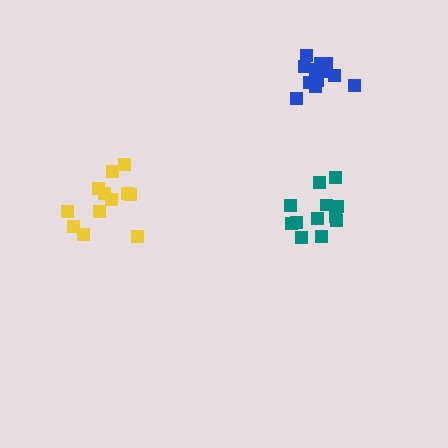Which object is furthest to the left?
The yellow cluster is leftmost.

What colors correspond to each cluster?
The clusters are colored: blue, yellow, teal.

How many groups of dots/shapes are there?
There are 3 groups.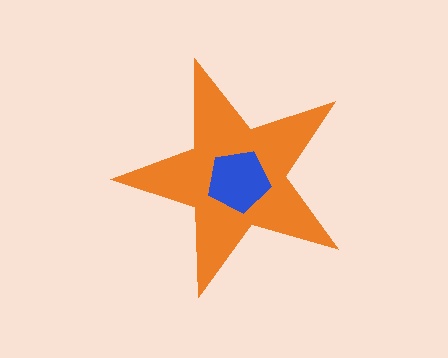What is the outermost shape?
The orange star.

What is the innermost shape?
The blue pentagon.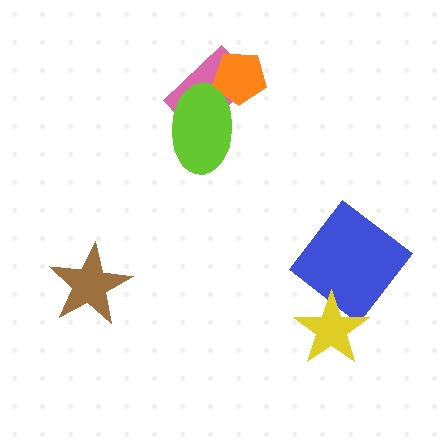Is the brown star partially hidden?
No, no other shape covers it.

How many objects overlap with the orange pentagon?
2 objects overlap with the orange pentagon.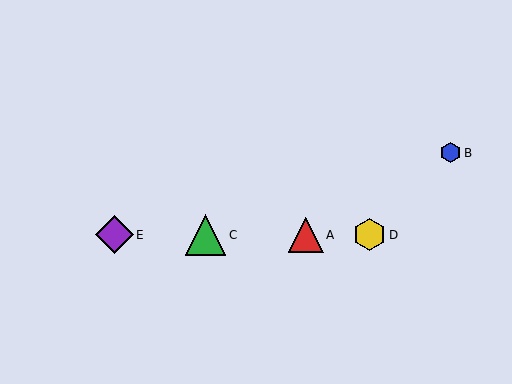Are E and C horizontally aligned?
Yes, both are at y≈235.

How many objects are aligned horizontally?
4 objects (A, C, D, E) are aligned horizontally.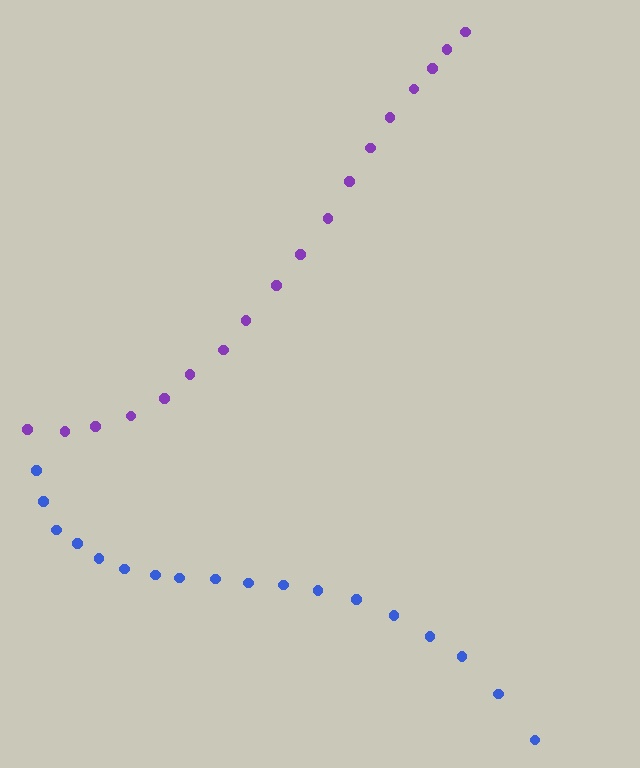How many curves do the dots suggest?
There are 2 distinct paths.